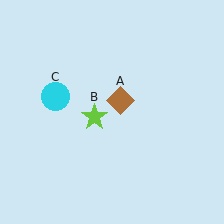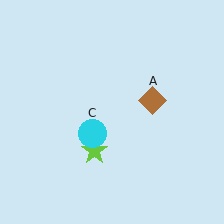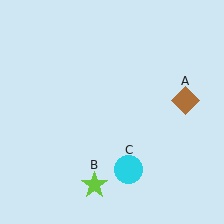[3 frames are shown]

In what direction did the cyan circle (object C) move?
The cyan circle (object C) moved down and to the right.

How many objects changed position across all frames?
3 objects changed position: brown diamond (object A), lime star (object B), cyan circle (object C).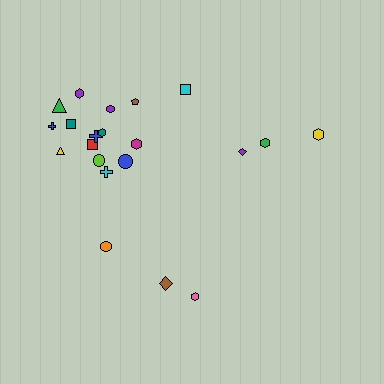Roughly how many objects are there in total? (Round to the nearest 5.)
Roughly 20 objects in total.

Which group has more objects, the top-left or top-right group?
The top-left group.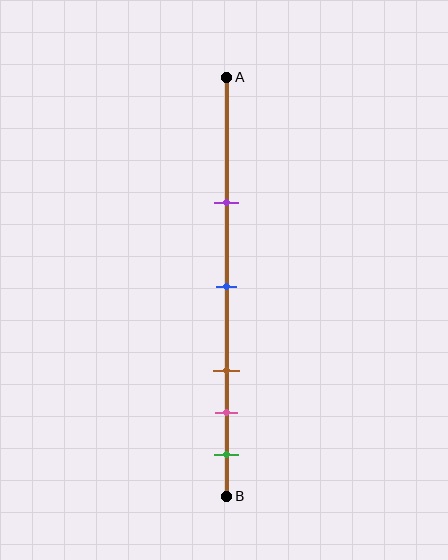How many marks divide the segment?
There are 5 marks dividing the segment.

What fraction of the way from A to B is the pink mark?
The pink mark is approximately 80% (0.8) of the way from A to B.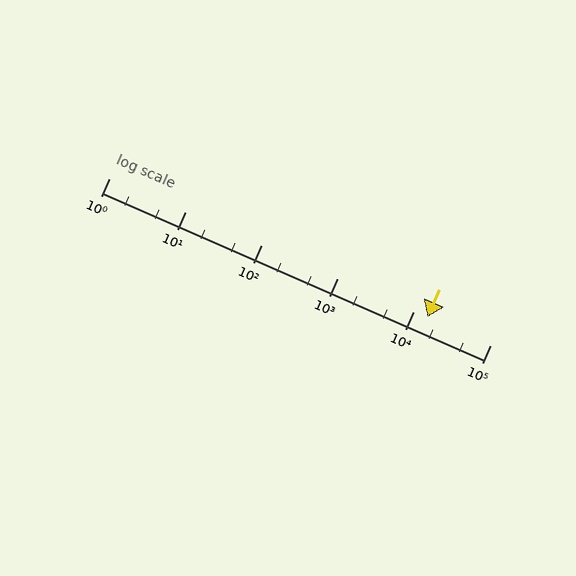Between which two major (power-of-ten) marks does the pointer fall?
The pointer is between 10000 and 100000.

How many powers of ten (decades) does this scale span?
The scale spans 5 decades, from 1 to 100000.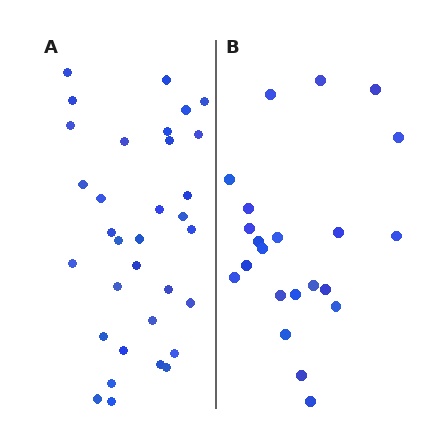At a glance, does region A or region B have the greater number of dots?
Region A (the left region) has more dots.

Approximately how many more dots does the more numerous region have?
Region A has roughly 12 or so more dots than region B.